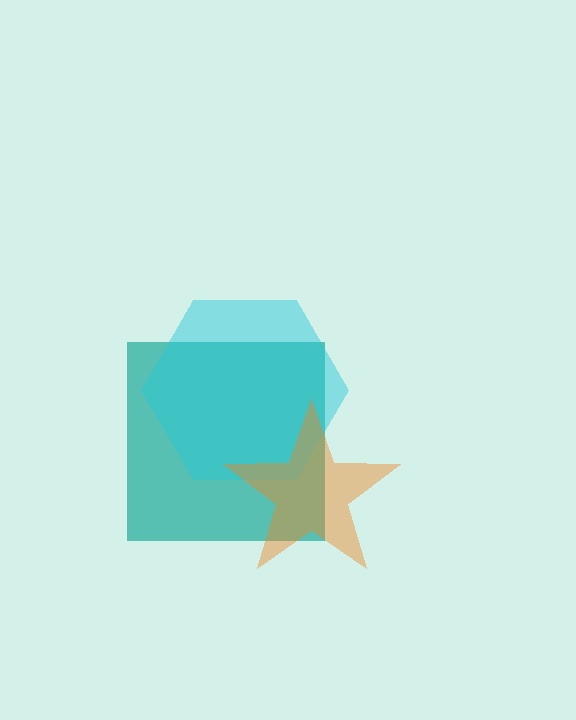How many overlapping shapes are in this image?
There are 3 overlapping shapes in the image.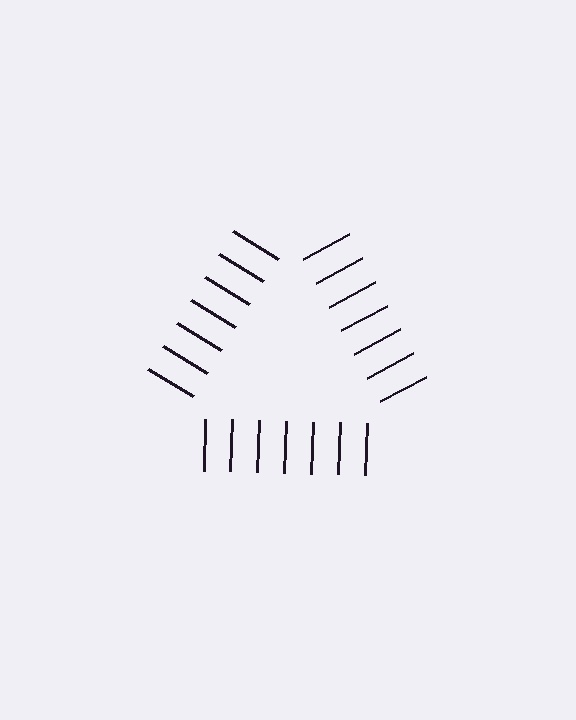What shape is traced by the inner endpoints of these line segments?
An illusory triangle — the line segments terminate on its edges but no continuous stroke is drawn.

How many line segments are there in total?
21 — 7 along each of the 3 edges.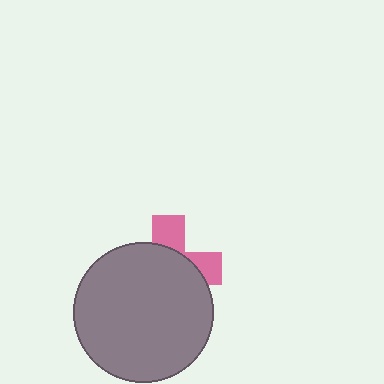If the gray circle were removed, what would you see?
You would see the complete pink cross.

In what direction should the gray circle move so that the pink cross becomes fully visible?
The gray circle should move down. That is the shortest direction to clear the overlap and leave the pink cross fully visible.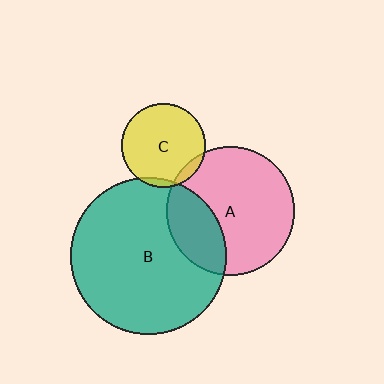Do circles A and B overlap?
Yes.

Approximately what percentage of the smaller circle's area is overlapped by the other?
Approximately 30%.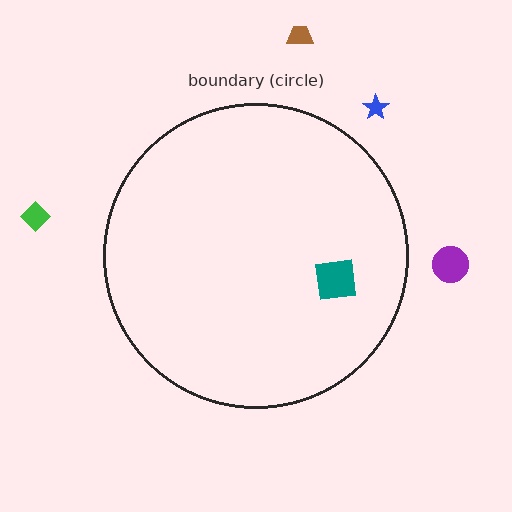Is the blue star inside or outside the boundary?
Outside.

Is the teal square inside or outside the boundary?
Inside.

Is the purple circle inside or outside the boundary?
Outside.